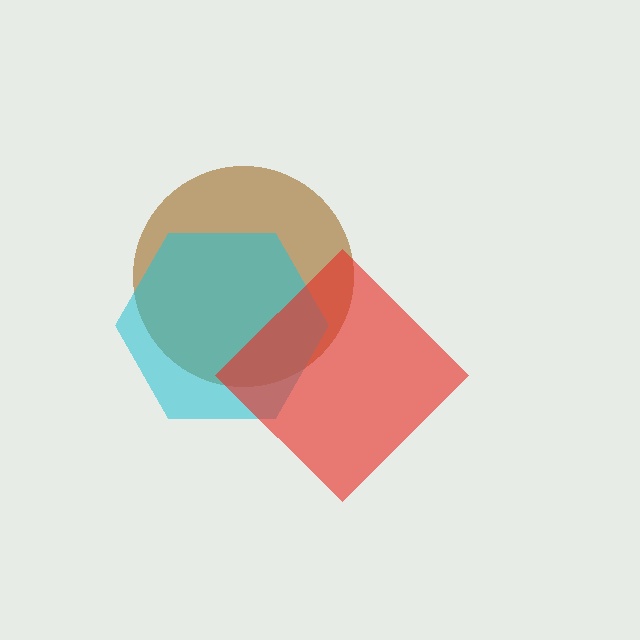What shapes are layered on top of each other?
The layered shapes are: a brown circle, a cyan hexagon, a red diamond.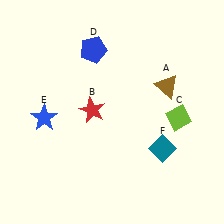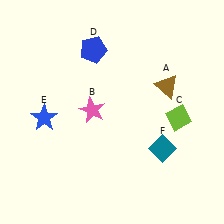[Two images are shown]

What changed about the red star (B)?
In Image 1, B is red. In Image 2, it changed to pink.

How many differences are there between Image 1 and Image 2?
There is 1 difference between the two images.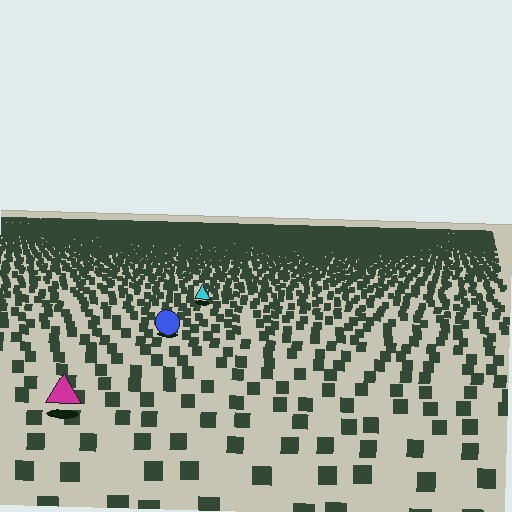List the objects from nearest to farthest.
From nearest to farthest: the magenta triangle, the blue circle, the cyan triangle.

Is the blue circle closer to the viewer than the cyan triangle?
Yes. The blue circle is closer — you can tell from the texture gradient: the ground texture is coarser near it.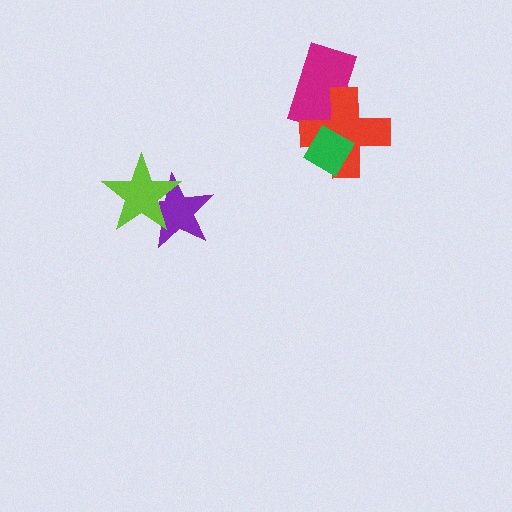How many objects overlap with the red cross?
2 objects overlap with the red cross.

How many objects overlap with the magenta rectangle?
1 object overlaps with the magenta rectangle.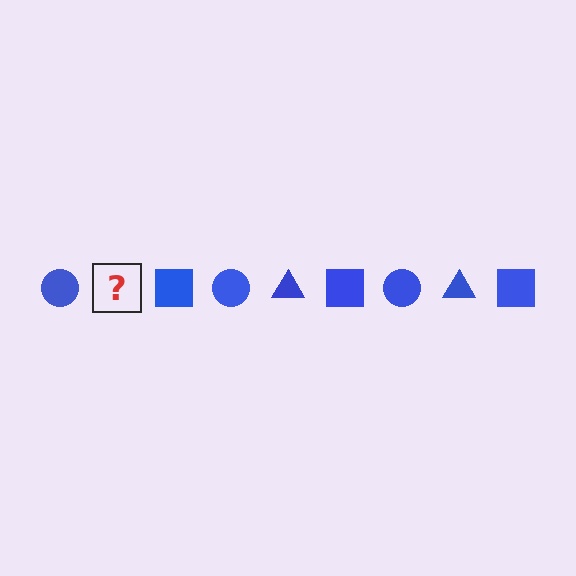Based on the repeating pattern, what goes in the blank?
The blank should be a blue triangle.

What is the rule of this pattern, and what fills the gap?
The rule is that the pattern cycles through circle, triangle, square shapes in blue. The gap should be filled with a blue triangle.